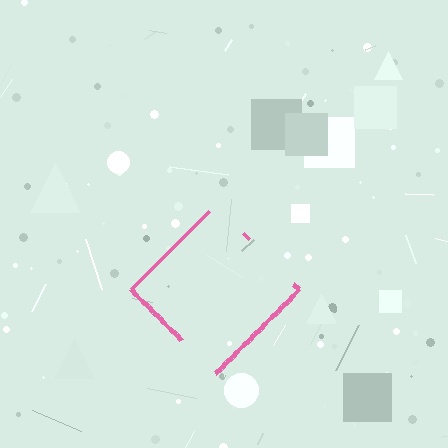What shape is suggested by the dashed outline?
The dashed outline suggests a diamond.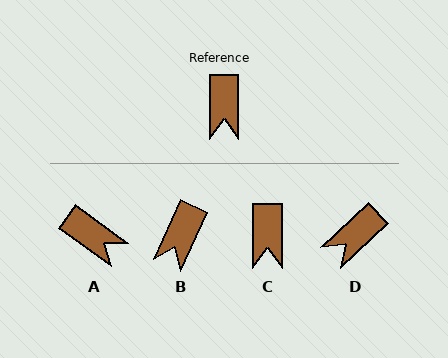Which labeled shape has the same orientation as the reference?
C.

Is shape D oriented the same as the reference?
No, it is off by about 46 degrees.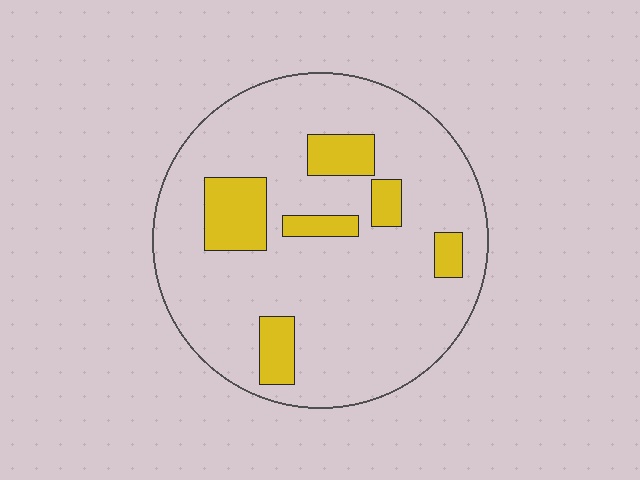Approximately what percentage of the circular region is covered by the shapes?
Approximately 15%.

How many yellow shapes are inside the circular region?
6.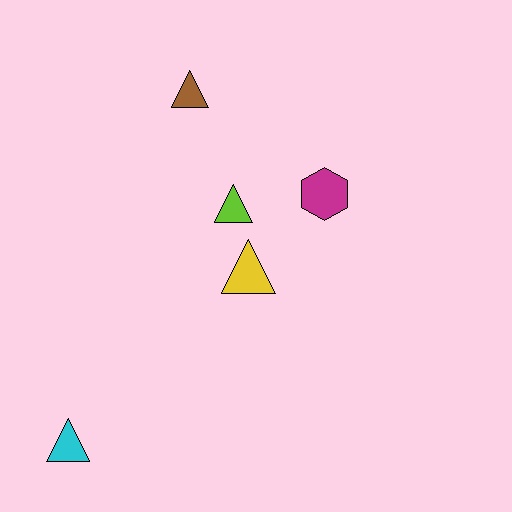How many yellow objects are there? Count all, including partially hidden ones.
There is 1 yellow object.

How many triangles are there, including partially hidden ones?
There are 4 triangles.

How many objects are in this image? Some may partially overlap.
There are 5 objects.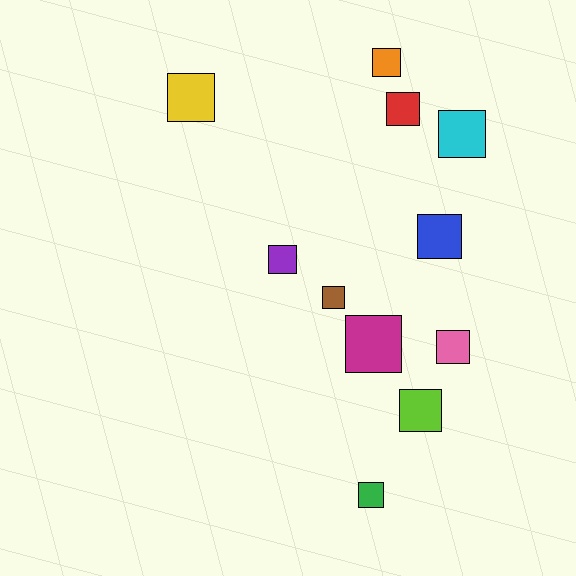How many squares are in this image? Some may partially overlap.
There are 11 squares.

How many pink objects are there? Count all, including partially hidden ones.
There is 1 pink object.